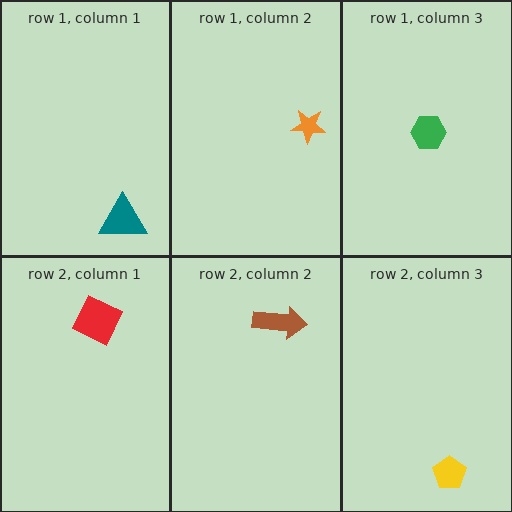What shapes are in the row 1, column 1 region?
The teal triangle.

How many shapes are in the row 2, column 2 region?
1.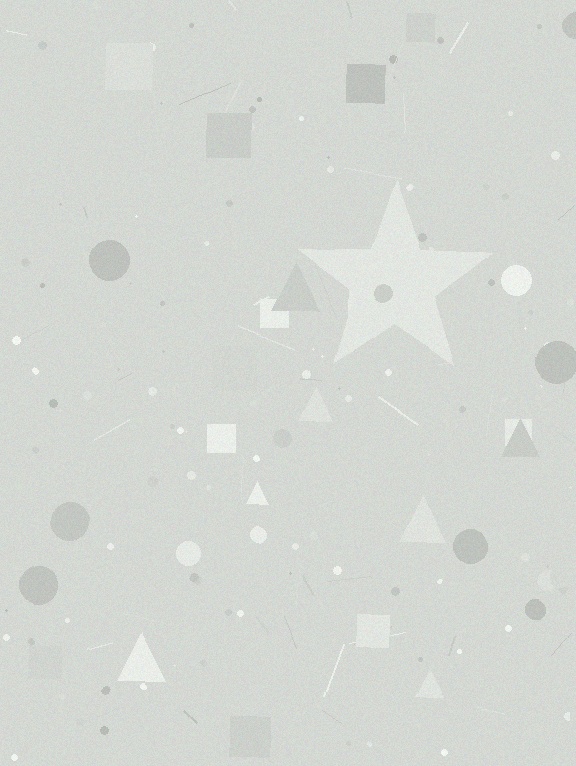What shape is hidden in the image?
A star is hidden in the image.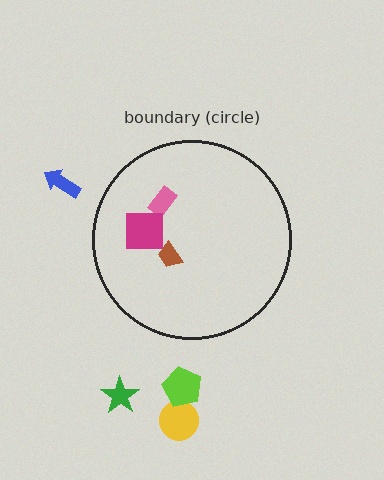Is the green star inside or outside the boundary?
Outside.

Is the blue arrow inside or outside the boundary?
Outside.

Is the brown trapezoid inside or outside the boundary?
Inside.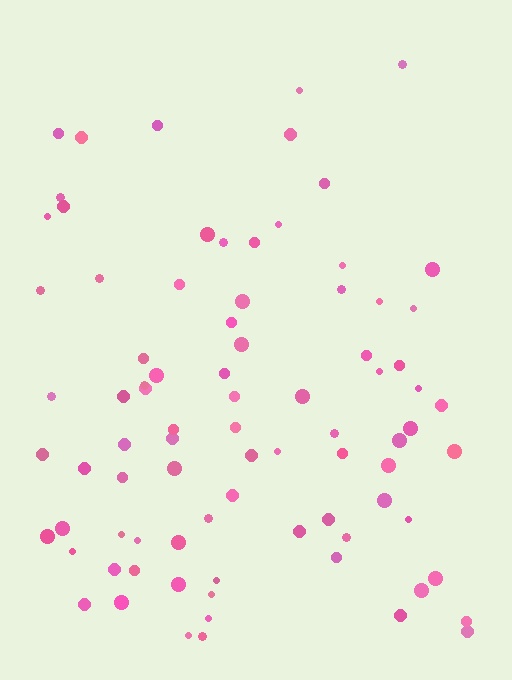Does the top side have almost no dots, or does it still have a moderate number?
Still a moderate number, just noticeably fewer than the bottom.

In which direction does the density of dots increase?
From top to bottom, with the bottom side densest.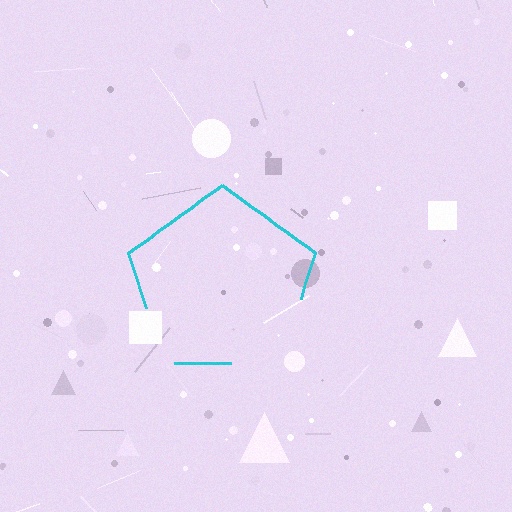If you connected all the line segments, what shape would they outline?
They would outline a pentagon.